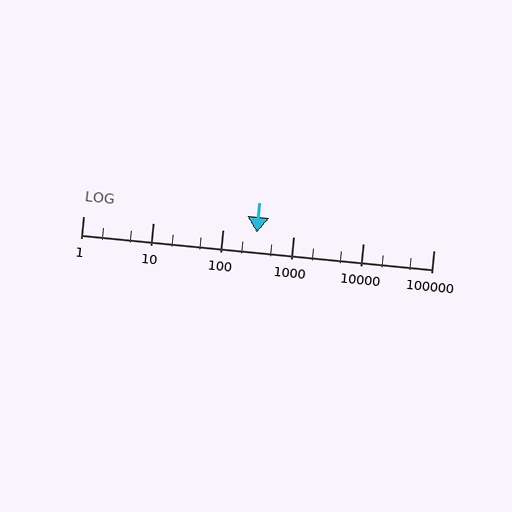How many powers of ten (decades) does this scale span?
The scale spans 5 decades, from 1 to 100000.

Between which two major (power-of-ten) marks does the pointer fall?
The pointer is between 100 and 1000.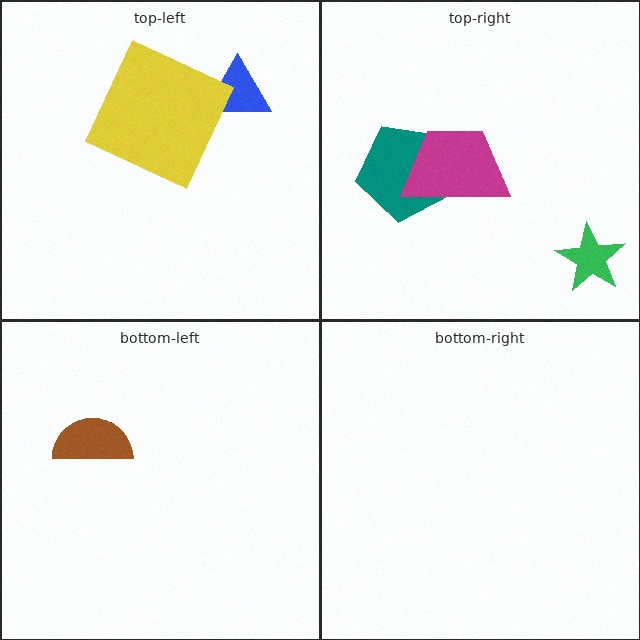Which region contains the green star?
The top-right region.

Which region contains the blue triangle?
The top-left region.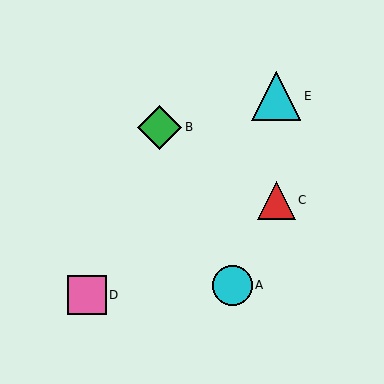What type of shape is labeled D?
Shape D is a pink square.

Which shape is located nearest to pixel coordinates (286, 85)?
The cyan triangle (labeled E) at (276, 96) is nearest to that location.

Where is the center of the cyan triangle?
The center of the cyan triangle is at (276, 96).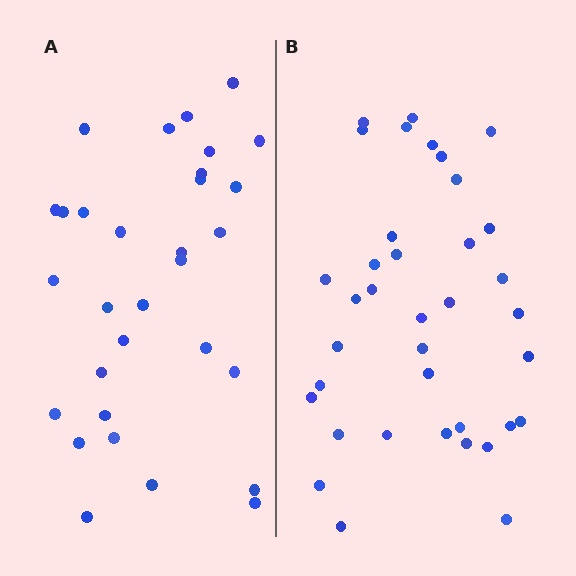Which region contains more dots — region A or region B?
Region B (the right region) has more dots.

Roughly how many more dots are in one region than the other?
Region B has about 6 more dots than region A.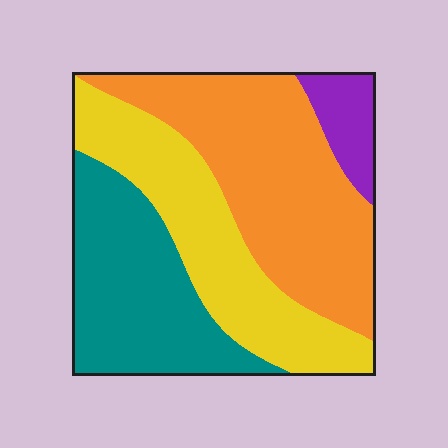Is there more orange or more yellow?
Orange.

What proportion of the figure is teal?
Teal covers 27% of the figure.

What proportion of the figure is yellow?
Yellow covers roughly 30% of the figure.